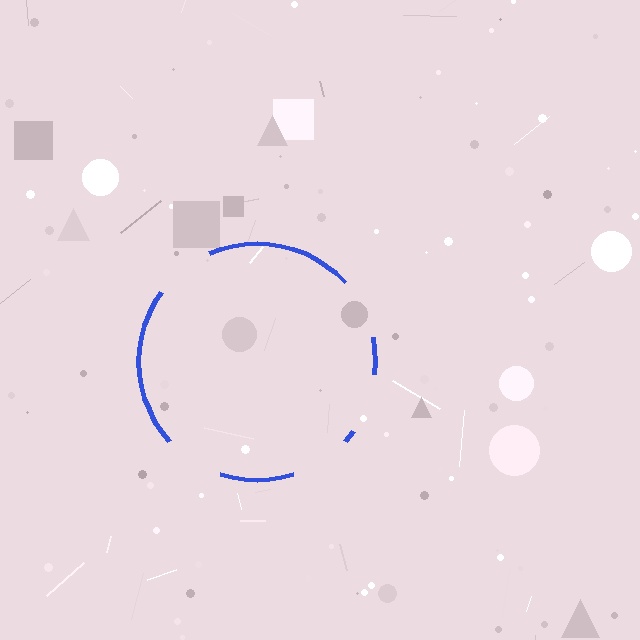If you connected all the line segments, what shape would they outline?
They would outline a circle.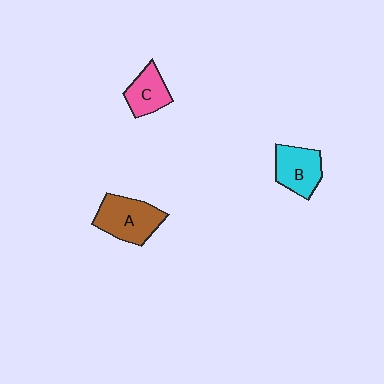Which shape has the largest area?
Shape A (brown).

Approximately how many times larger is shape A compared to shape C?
Approximately 1.5 times.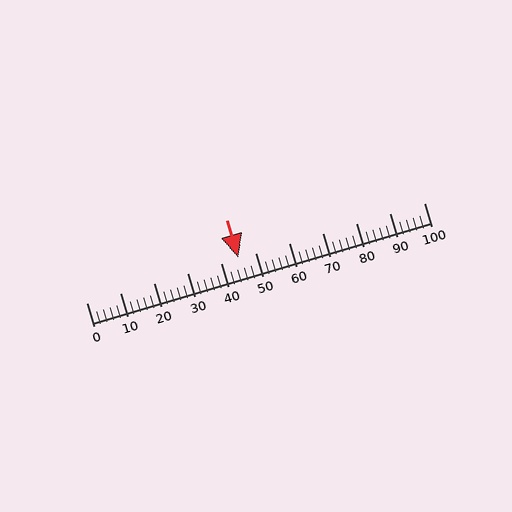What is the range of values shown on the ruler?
The ruler shows values from 0 to 100.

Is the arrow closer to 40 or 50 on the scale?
The arrow is closer to 40.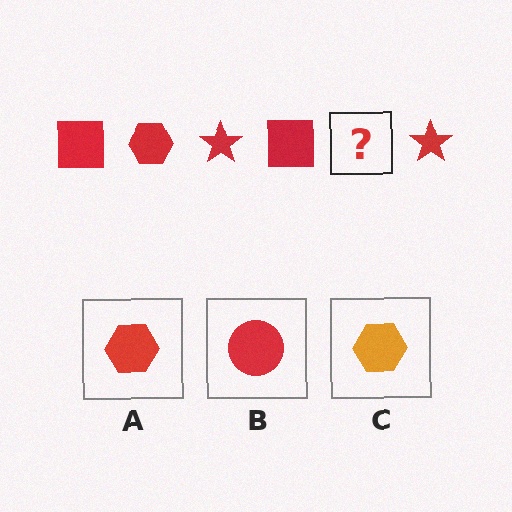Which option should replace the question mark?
Option A.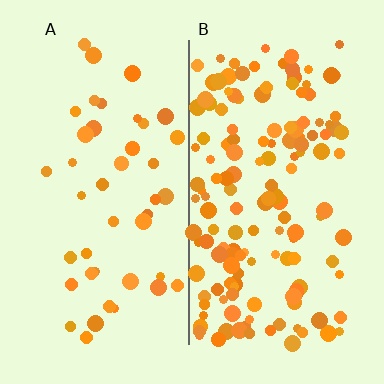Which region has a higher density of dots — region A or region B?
B (the right).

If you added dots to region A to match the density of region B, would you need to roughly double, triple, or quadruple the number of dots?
Approximately triple.